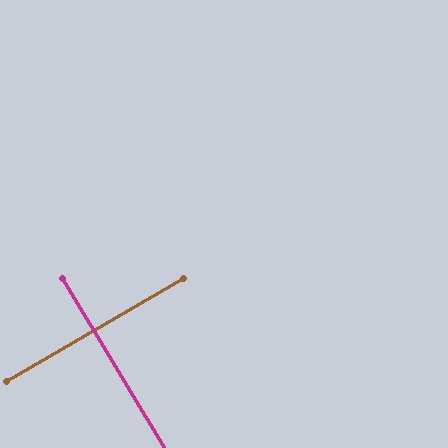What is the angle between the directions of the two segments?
Approximately 89 degrees.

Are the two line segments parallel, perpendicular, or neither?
Perpendicular — they meet at approximately 89°.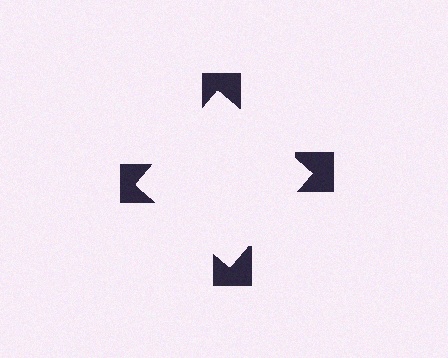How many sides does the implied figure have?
4 sides.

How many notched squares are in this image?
There are 4 — one at each vertex of the illusory square.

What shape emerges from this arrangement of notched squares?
An illusory square — its edges are inferred from the aligned wedge cuts in the notched squares, not physically drawn.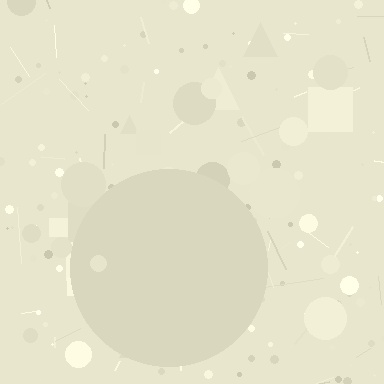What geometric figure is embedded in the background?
A circle is embedded in the background.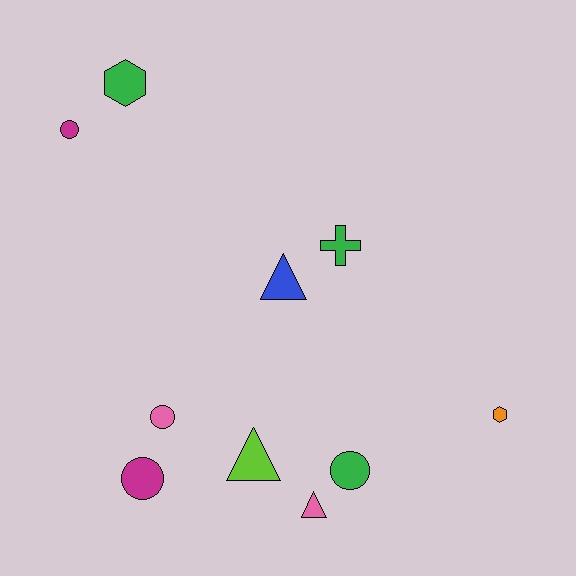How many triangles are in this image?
There are 3 triangles.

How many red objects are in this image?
There are no red objects.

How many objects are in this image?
There are 10 objects.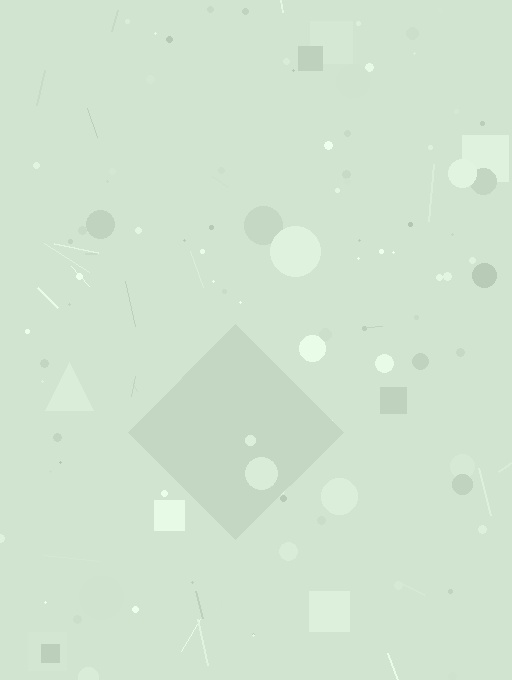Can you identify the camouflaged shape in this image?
The camouflaged shape is a diamond.